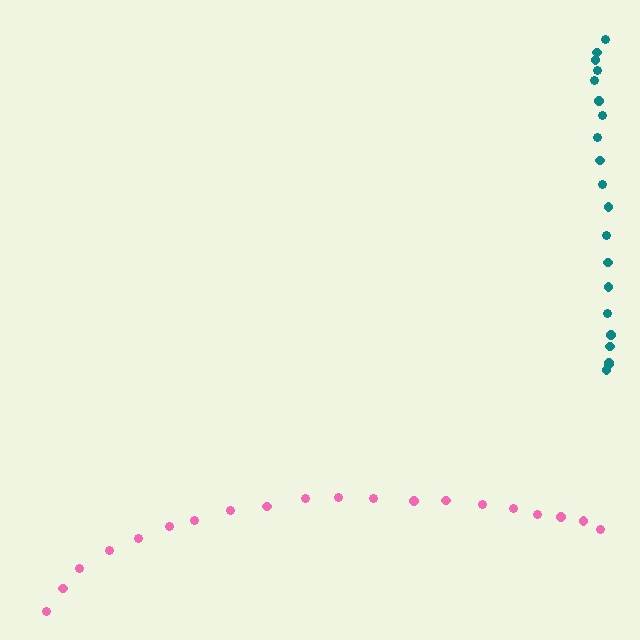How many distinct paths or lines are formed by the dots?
There are 2 distinct paths.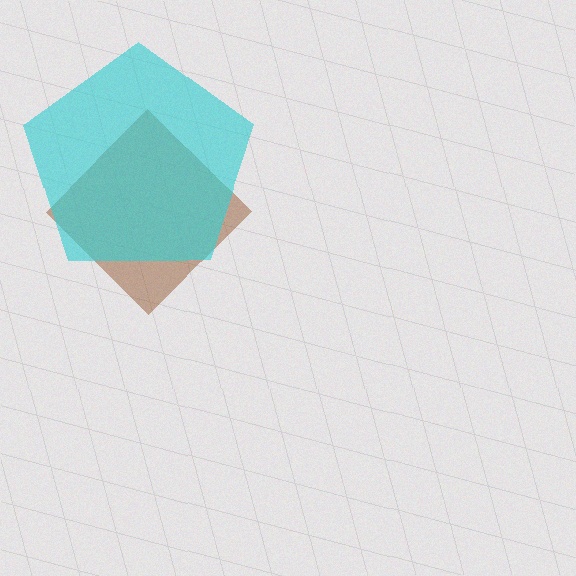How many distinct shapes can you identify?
There are 2 distinct shapes: a brown diamond, a cyan pentagon.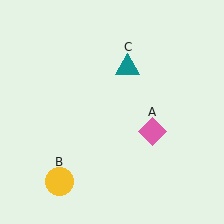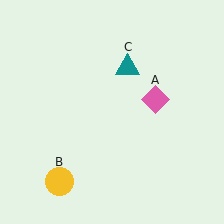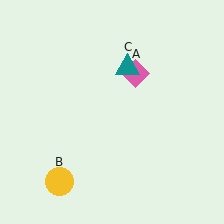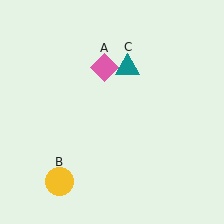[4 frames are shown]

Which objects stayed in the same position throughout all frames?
Yellow circle (object B) and teal triangle (object C) remained stationary.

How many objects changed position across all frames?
1 object changed position: pink diamond (object A).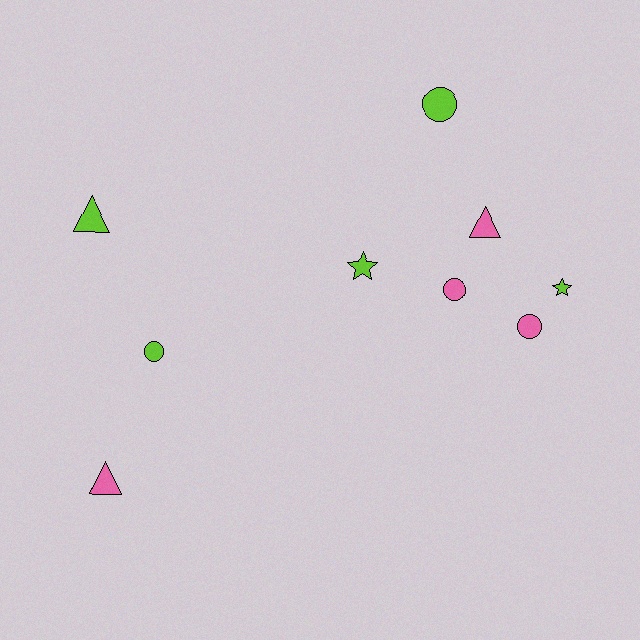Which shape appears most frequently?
Circle, with 4 objects.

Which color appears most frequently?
Lime, with 5 objects.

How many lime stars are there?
There are 2 lime stars.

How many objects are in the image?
There are 9 objects.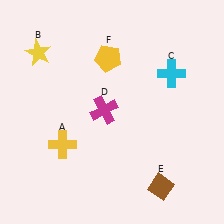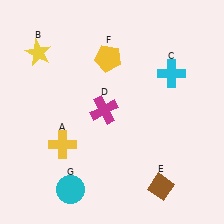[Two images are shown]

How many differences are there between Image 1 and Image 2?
There is 1 difference between the two images.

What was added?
A cyan circle (G) was added in Image 2.